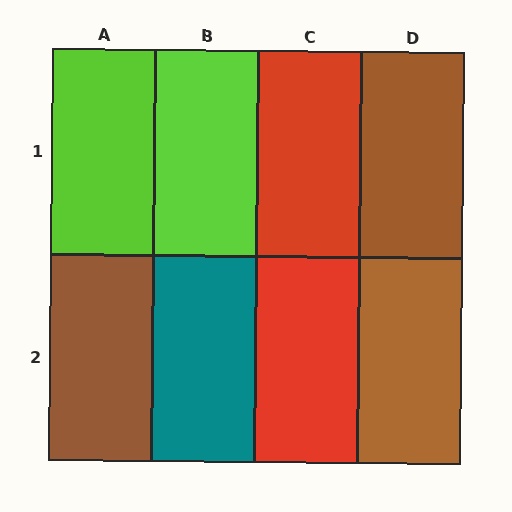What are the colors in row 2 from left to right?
Brown, teal, red, brown.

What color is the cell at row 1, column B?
Lime.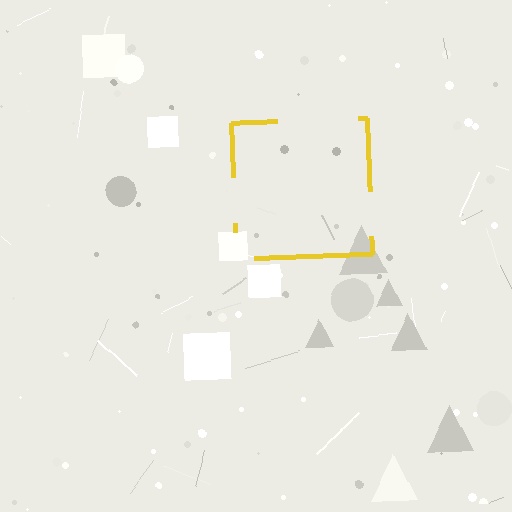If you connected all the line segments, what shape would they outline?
They would outline a square.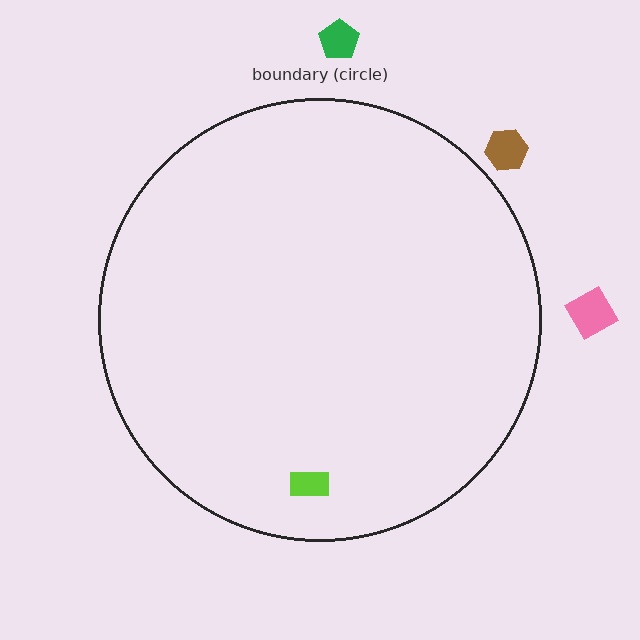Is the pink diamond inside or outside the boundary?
Outside.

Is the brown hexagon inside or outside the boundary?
Outside.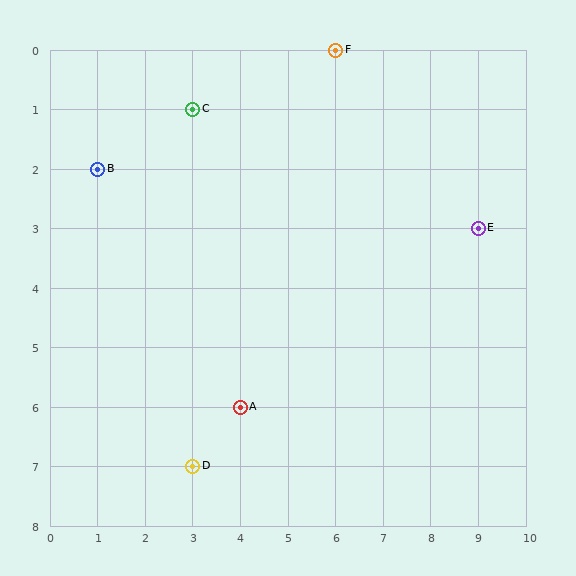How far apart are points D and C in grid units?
Points D and C are 6 rows apart.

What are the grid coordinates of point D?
Point D is at grid coordinates (3, 7).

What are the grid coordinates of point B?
Point B is at grid coordinates (1, 2).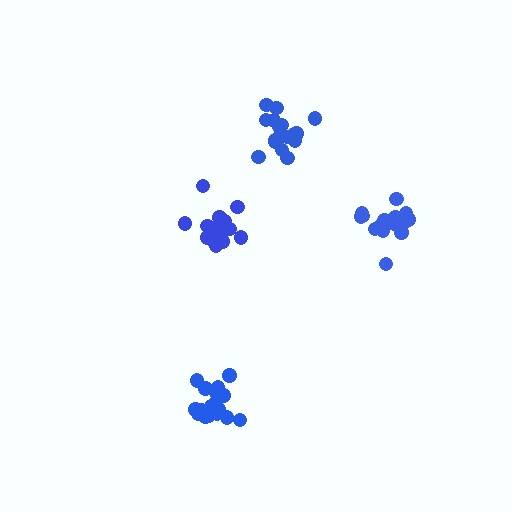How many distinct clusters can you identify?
There are 4 distinct clusters.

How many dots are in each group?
Group 1: 19 dots, Group 2: 17 dots, Group 3: 16 dots, Group 4: 18 dots (70 total).